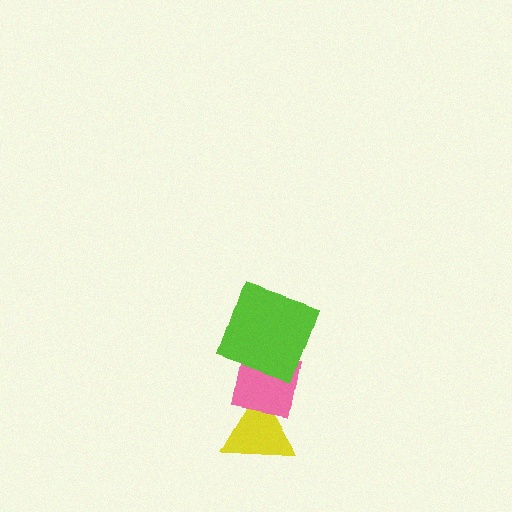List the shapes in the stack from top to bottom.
From top to bottom: the lime square, the pink square, the yellow triangle.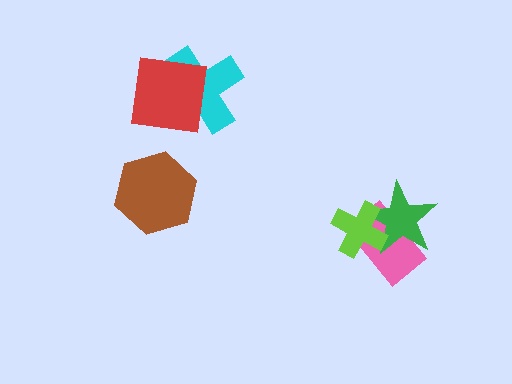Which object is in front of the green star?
The lime cross is in front of the green star.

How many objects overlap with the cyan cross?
1 object overlaps with the cyan cross.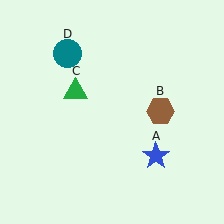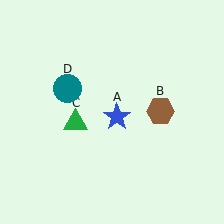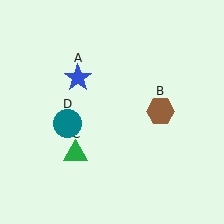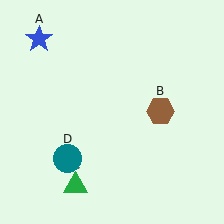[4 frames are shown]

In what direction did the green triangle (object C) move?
The green triangle (object C) moved down.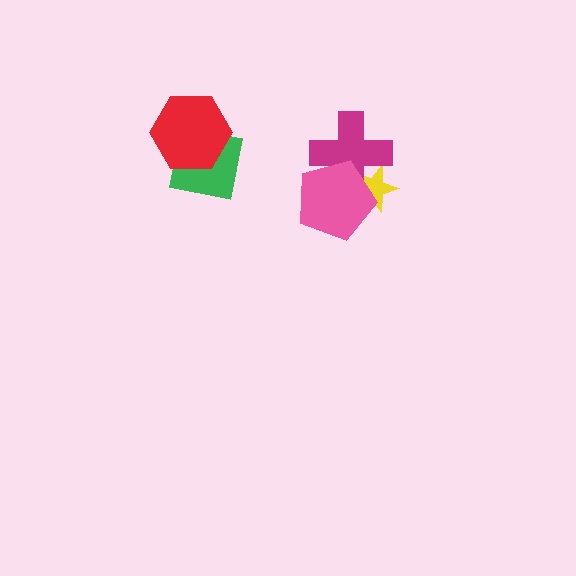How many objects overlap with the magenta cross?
2 objects overlap with the magenta cross.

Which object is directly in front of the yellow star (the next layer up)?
The magenta cross is directly in front of the yellow star.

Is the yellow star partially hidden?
Yes, it is partially covered by another shape.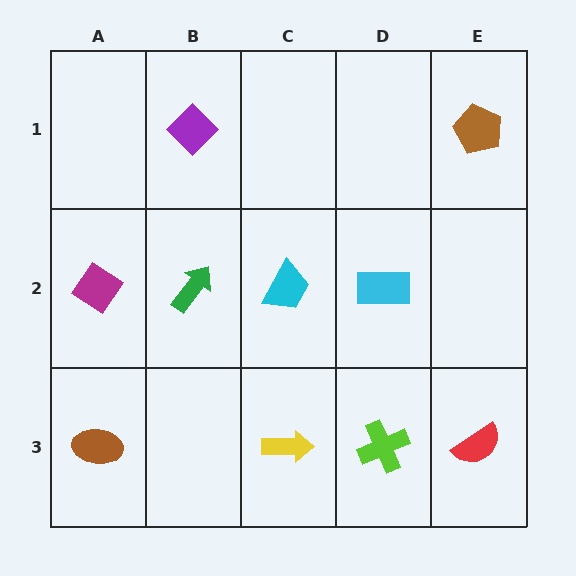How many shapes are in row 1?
2 shapes.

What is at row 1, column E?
A brown pentagon.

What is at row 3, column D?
A lime cross.